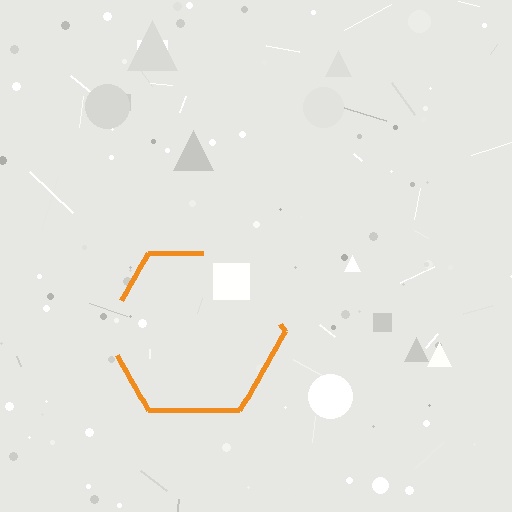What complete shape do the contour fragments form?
The contour fragments form a hexagon.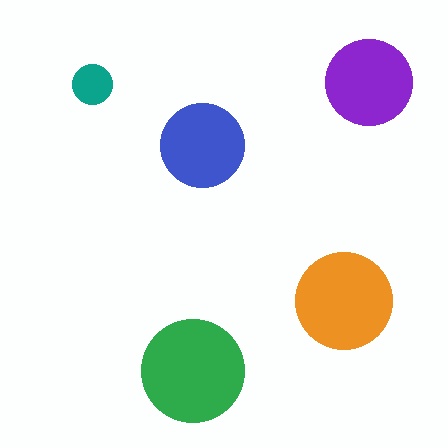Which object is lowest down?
The green circle is bottommost.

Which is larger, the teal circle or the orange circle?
The orange one.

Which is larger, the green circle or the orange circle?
The green one.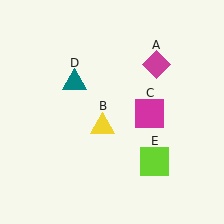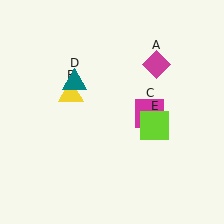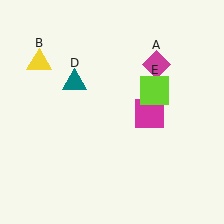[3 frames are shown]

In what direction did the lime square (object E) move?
The lime square (object E) moved up.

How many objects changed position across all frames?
2 objects changed position: yellow triangle (object B), lime square (object E).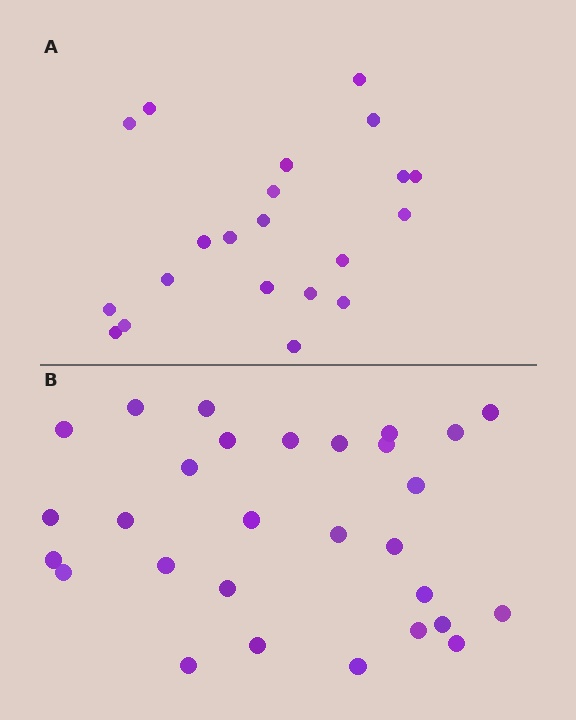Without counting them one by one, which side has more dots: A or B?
Region B (the bottom region) has more dots.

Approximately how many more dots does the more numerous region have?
Region B has roughly 8 or so more dots than region A.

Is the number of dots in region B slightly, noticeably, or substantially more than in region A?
Region B has noticeably more, but not dramatically so. The ratio is roughly 1.4 to 1.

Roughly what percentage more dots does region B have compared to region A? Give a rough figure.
About 40% more.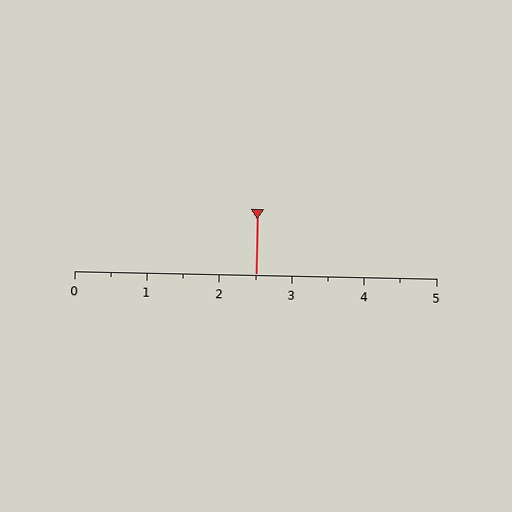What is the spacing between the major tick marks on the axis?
The major ticks are spaced 1 apart.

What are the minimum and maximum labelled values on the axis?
The axis runs from 0 to 5.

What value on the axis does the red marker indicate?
The marker indicates approximately 2.5.